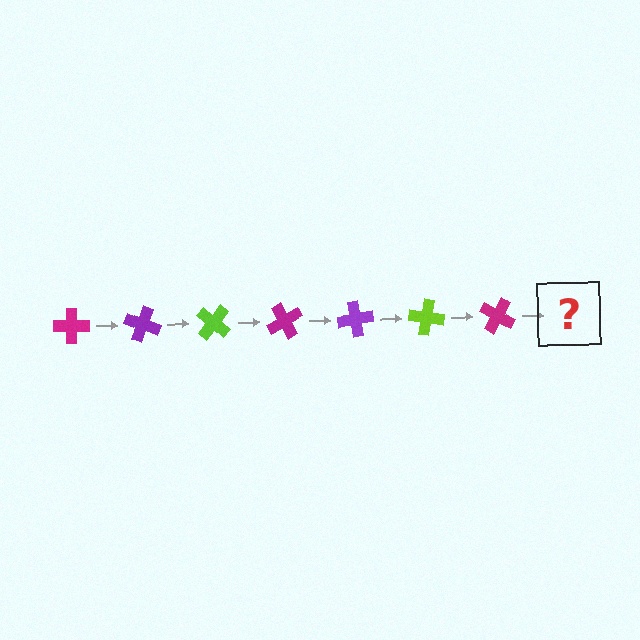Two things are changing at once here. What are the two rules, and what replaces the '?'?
The two rules are that it rotates 20 degrees each step and the color cycles through magenta, purple, and lime. The '?' should be a purple cross, rotated 140 degrees from the start.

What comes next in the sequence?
The next element should be a purple cross, rotated 140 degrees from the start.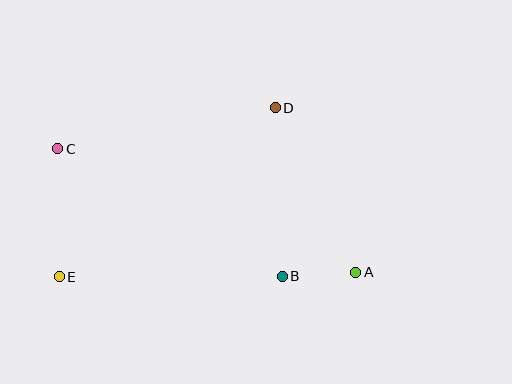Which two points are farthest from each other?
Points A and C are farthest from each other.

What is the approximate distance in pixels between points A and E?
The distance between A and E is approximately 296 pixels.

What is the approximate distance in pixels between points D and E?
The distance between D and E is approximately 274 pixels.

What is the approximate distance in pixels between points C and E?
The distance between C and E is approximately 128 pixels.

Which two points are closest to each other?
Points A and B are closest to each other.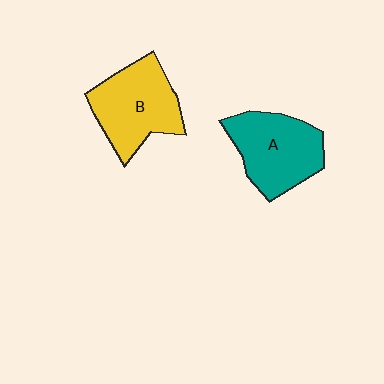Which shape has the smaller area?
Shape A (teal).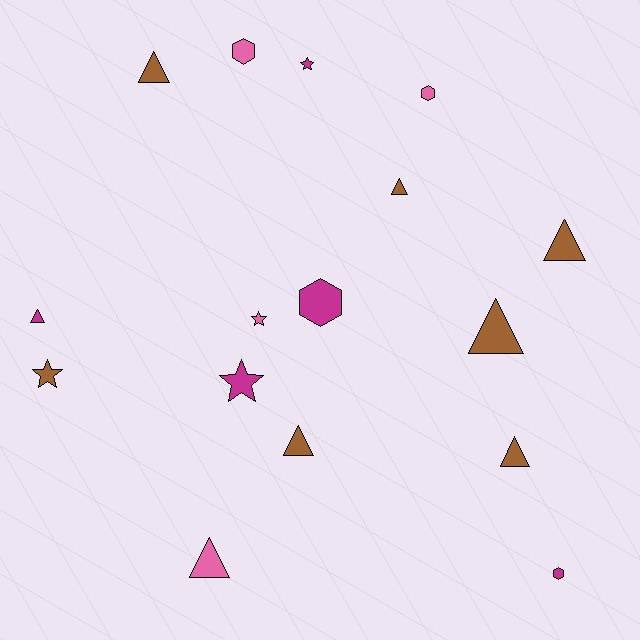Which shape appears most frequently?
Triangle, with 8 objects.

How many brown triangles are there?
There are 6 brown triangles.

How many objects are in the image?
There are 16 objects.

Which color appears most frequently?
Brown, with 7 objects.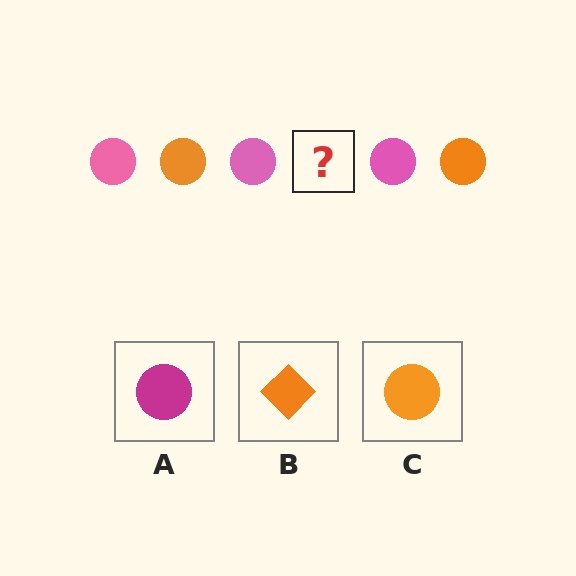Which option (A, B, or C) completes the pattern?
C.